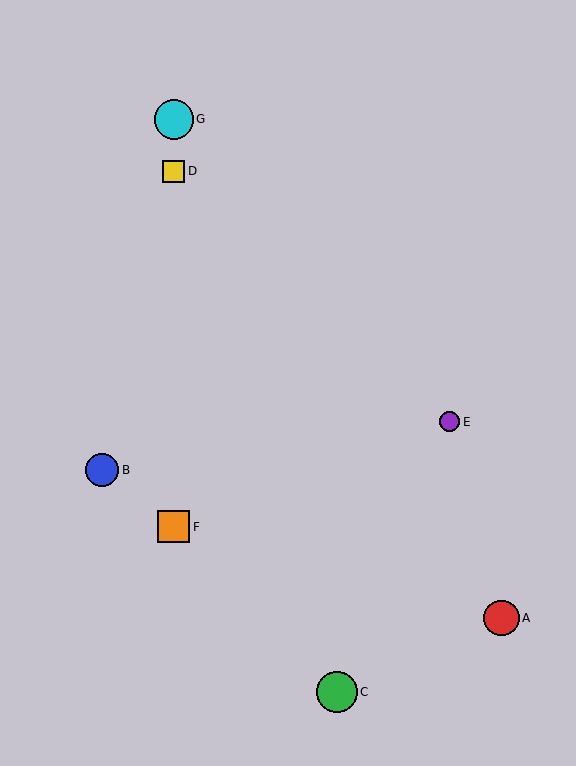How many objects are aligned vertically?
3 objects (D, F, G) are aligned vertically.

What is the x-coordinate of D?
Object D is at x≈174.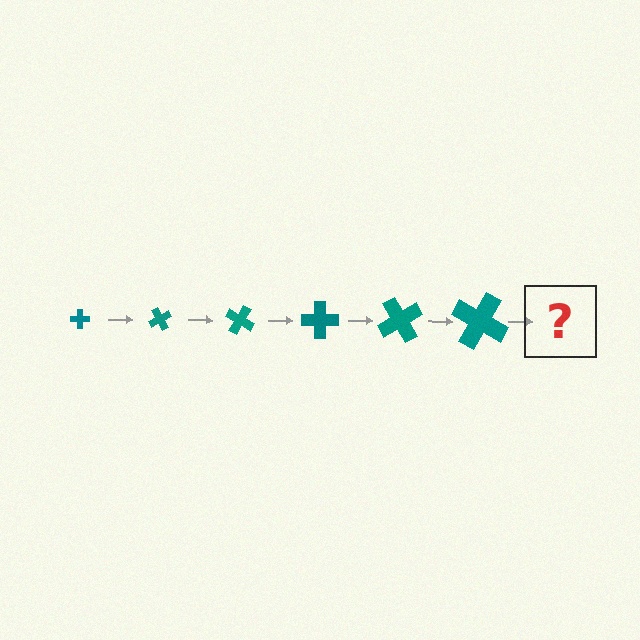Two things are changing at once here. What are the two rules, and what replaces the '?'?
The two rules are that the cross grows larger each step and it rotates 60 degrees each step. The '?' should be a cross, larger than the previous one and rotated 360 degrees from the start.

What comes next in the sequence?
The next element should be a cross, larger than the previous one and rotated 360 degrees from the start.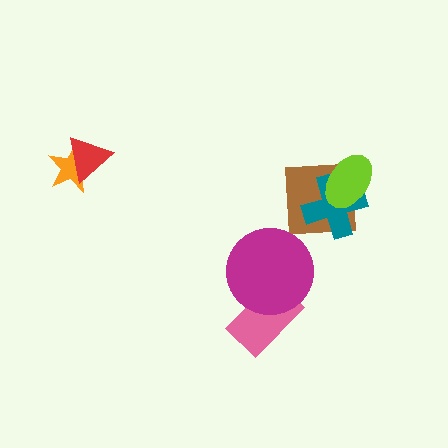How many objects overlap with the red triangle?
1 object overlaps with the red triangle.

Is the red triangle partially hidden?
No, no other shape covers it.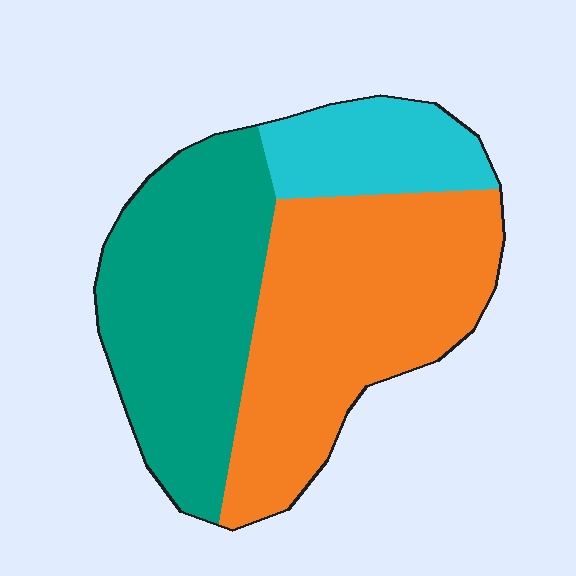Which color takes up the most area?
Orange, at roughly 45%.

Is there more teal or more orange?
Orange.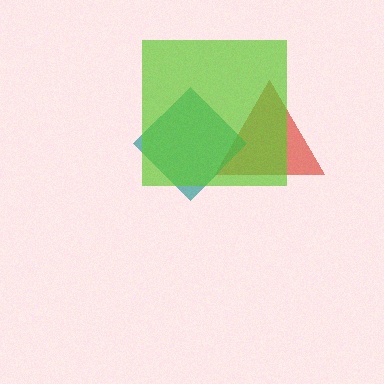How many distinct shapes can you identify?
There are 3 distinct shapes: a red triangle, a teal diamond, a lime square.